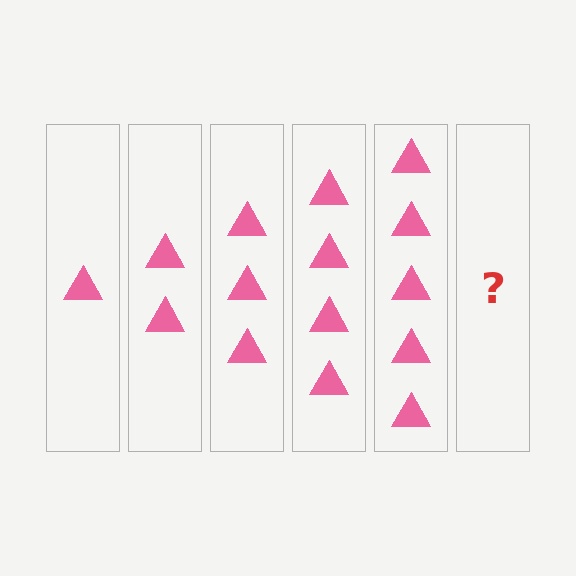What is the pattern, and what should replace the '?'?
The pattern is that each step adds one more triangle. The '?' should be 6 triangles.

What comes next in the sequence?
The next element should be 6 triangles.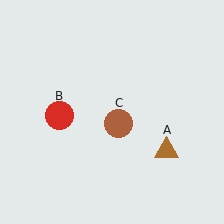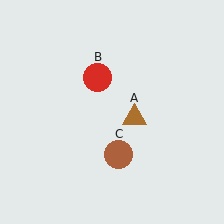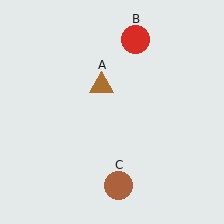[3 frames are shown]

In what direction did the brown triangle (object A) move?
The brown triangle (object A) moved up and to the left.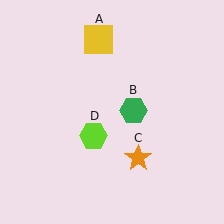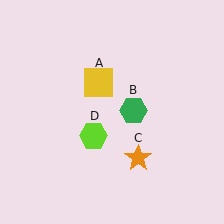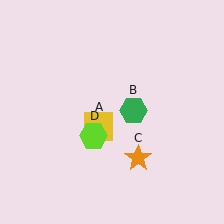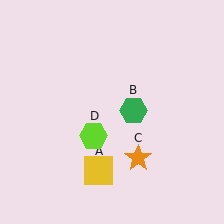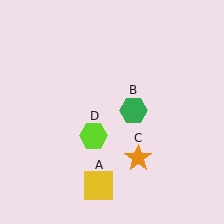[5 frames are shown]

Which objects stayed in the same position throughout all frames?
Green hexagon (object B) and orange star (object C) and lime hexagon (object D) remained stationary.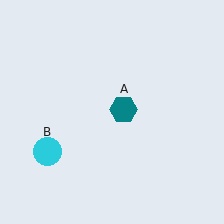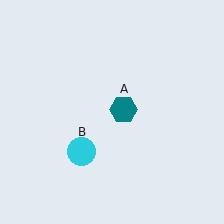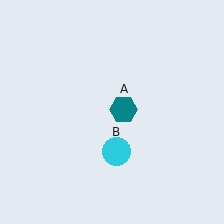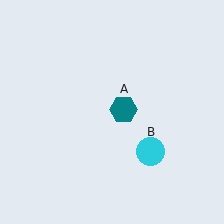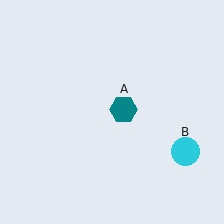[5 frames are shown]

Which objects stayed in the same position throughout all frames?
Teal hexagon (object A) remained stationary.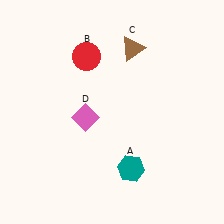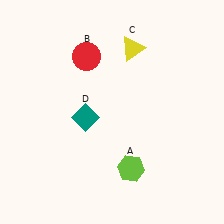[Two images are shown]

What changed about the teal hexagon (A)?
In Image 1, A is teal. In Image 2, it changed to lime.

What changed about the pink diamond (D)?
In Image 1, D is pink. In Image 2, it changed to teal.